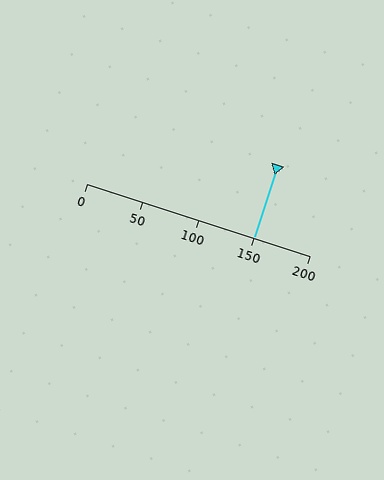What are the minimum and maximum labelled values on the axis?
The axis runs from 0 to 200.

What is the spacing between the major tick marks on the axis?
The major ticks are spaced 50 apart.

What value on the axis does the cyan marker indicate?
The marker indicates approximately 150.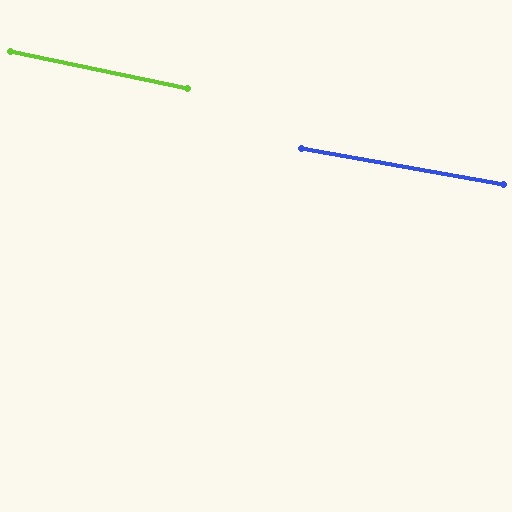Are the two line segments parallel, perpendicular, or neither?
Parallel — their directions differ by only 1.8°.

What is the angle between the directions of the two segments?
Approximately 2 degrees.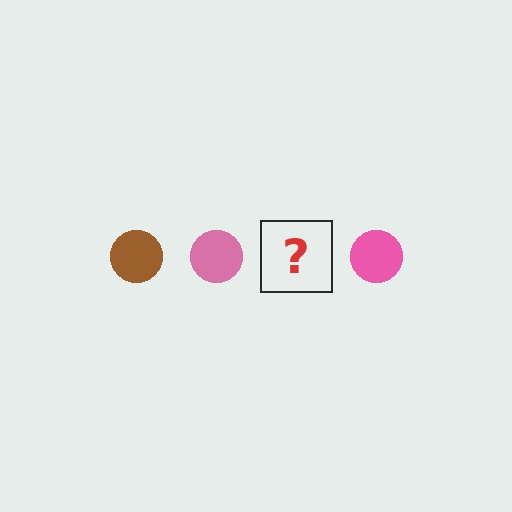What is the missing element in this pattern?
The missing element is a brown circle.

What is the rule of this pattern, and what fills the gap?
The rule is that the pattern cycles through brown, pink circles. The gap should be filled with a brown circle.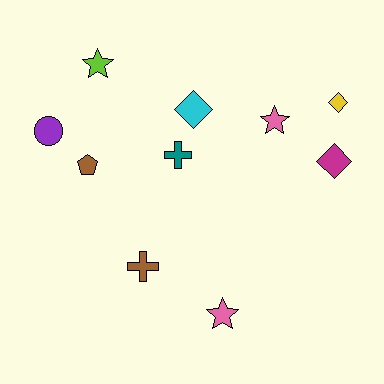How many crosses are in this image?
There are 2 crosses.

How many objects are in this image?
There are 10 objects.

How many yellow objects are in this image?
There is 1 yellow object.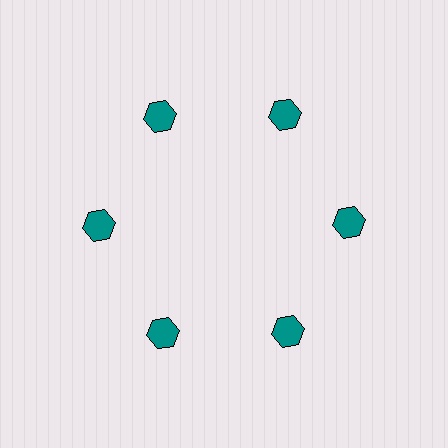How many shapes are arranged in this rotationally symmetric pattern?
There are 6 shapes, arranged in 6 groups of 1.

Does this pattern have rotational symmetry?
Yes, this pattern has 6-fold rotational symmetry. It looks the same after rotating 60 degrees around the center.